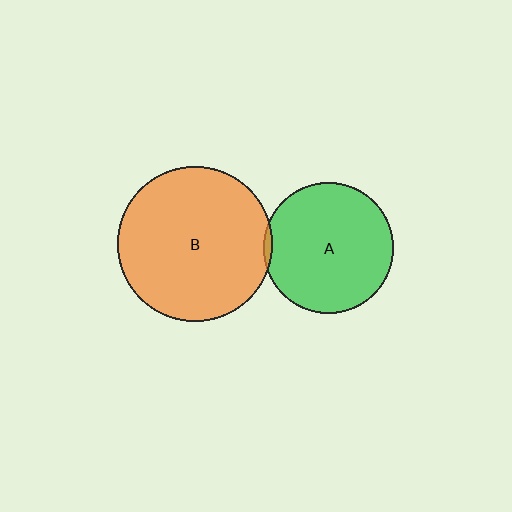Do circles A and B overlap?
Yes.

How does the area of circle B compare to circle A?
Approximately 1.4 times.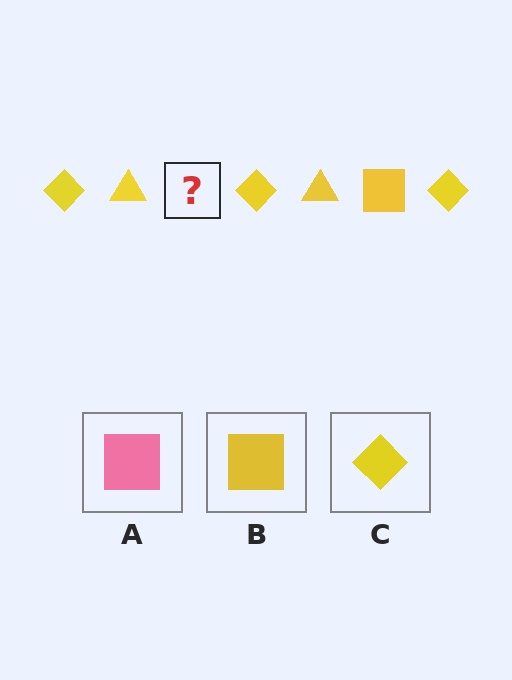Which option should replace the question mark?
Option B.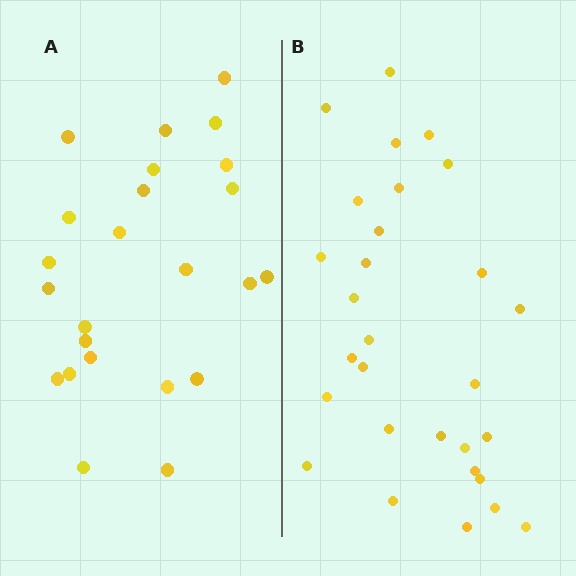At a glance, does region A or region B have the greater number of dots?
Region B (the right region) has more dots.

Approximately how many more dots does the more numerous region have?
Region B has about 5 more dots than region A.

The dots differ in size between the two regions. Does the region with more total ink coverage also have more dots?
No. Region A has more total ink coverage because its dots are larger, but region B actually contains more individual dots. Total area can be misleading — the number of items is what matters here.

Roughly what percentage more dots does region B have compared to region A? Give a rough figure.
About 20% more.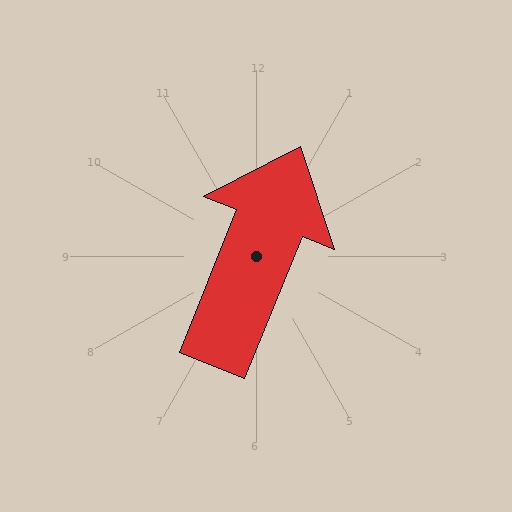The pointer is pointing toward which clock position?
Roughly 1 o'clock.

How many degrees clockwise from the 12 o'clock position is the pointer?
Approximately 22 degrees.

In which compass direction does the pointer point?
North.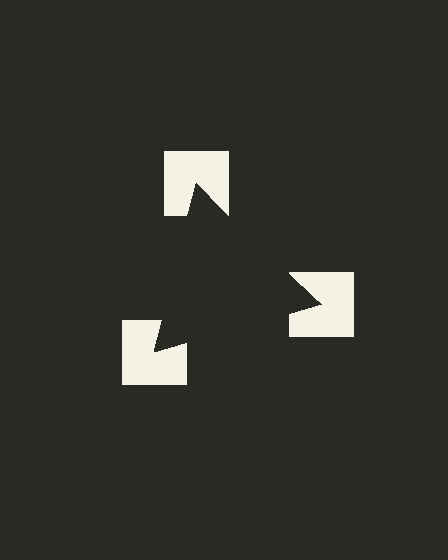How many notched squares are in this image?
There are 3 — one at each vertex of the illusory triangle.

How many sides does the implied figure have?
3 sides.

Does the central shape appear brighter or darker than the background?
It typically appears slightly darker than the background, even though no actual brightness change is drawn.